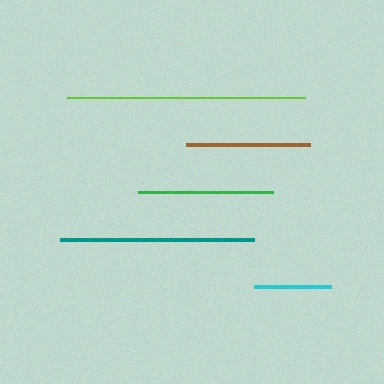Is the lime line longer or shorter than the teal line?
The lime line is longer than the teal line.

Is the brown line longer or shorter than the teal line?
The teal line is longer than the brown line.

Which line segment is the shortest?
The cyan line is the shortest at approximately 77 pixels.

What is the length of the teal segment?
The teal segment is approximately 194 pixels long.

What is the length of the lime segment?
The lime segment is approximately 238 pixels long.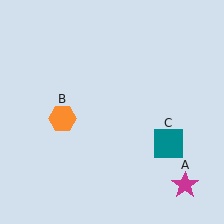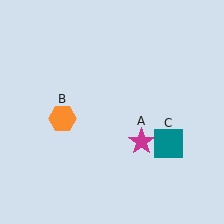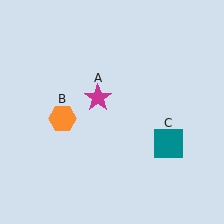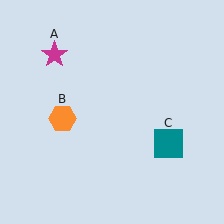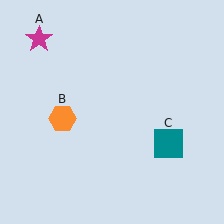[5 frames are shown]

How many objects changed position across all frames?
1 object changed position: magenta star (object A).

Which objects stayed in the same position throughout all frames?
Orange hexagon (object B) and teal square (object C) remained stationary.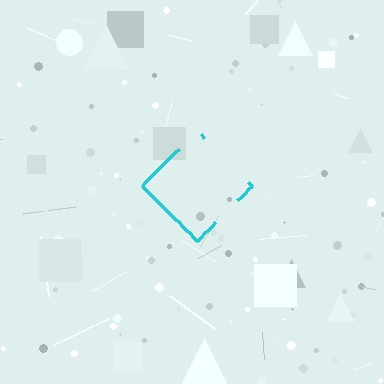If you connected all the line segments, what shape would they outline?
They would outline a diamond.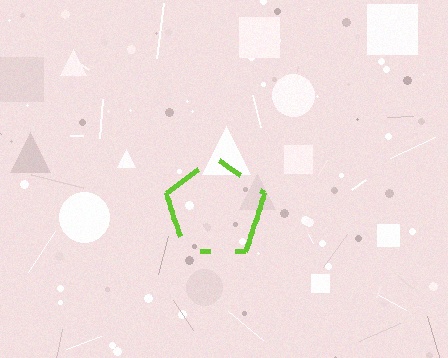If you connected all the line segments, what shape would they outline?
They would outline a pentagon.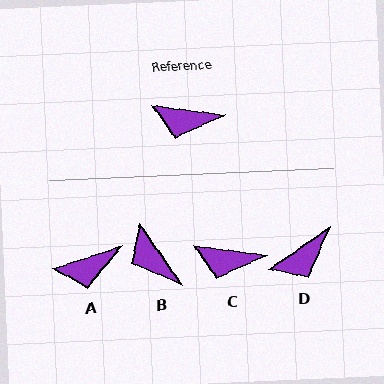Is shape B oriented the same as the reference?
No, it is off by about 47 degrees.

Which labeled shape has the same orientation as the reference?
C.